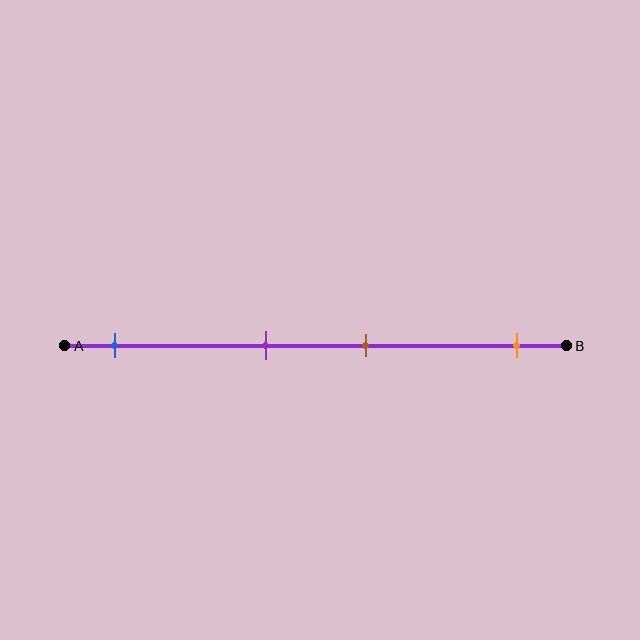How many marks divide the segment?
There are 4 marks dividing the segment.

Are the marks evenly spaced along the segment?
No, the marks are not evenly spaced.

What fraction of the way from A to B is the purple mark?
The purple mark is approximately 40% (0.4) of the way from A to B.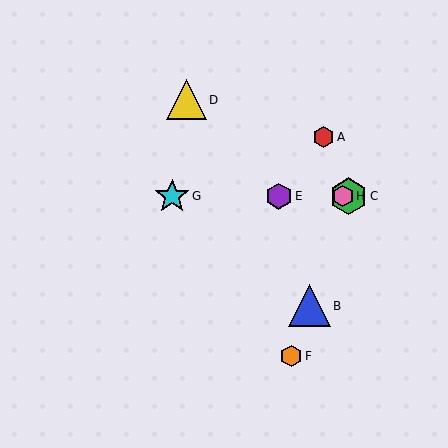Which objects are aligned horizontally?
Objects C, E, G, H are aligned horizontally.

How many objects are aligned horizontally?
4 objects (C, E, G, H) are aligned horizontally.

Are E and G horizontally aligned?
Yes, both are at y≈196.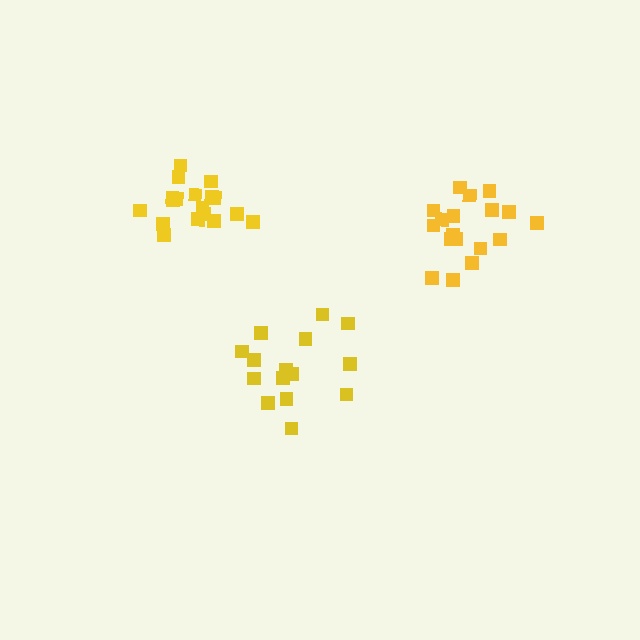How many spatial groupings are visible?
There are 3 spatial groupings.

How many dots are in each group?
Group 1: 19 dots, Group 2: 15 dots, Group 3: 18 dots (52 total).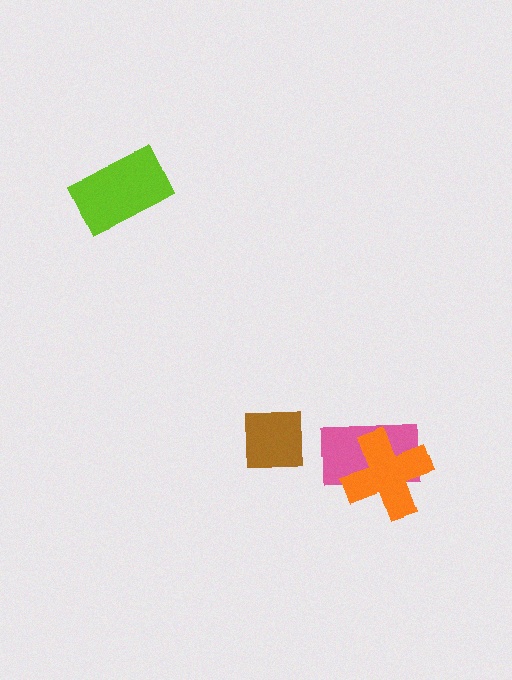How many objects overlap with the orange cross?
1 object overlaps with the orange cross.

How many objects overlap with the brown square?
0 objects overlap with the brown square.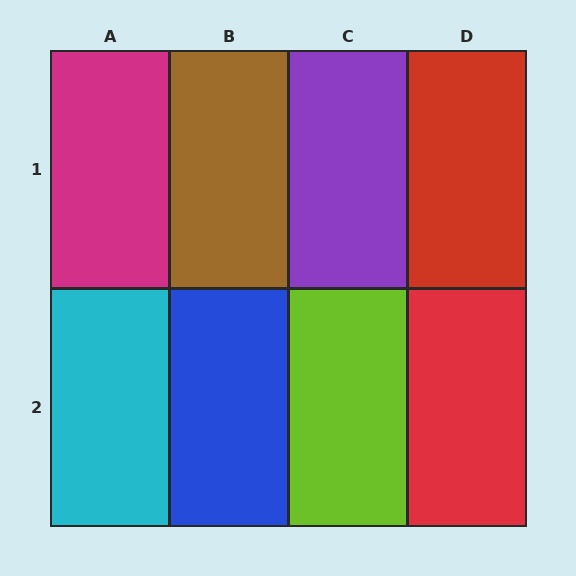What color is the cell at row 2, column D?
Red.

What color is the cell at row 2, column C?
Lime.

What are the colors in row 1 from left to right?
Magenta, brown, purple, red.